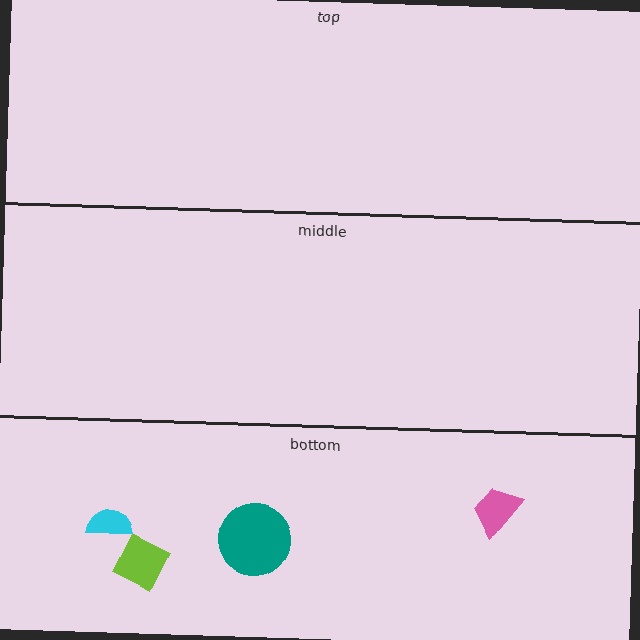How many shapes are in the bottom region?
4.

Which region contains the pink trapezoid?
The bottom region.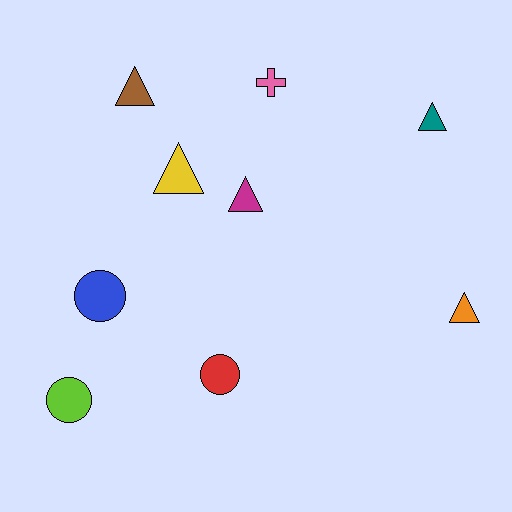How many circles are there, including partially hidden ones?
There are 3 circles.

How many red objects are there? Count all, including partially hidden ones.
There is 1 red object.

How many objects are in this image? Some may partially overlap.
There are 9 objects.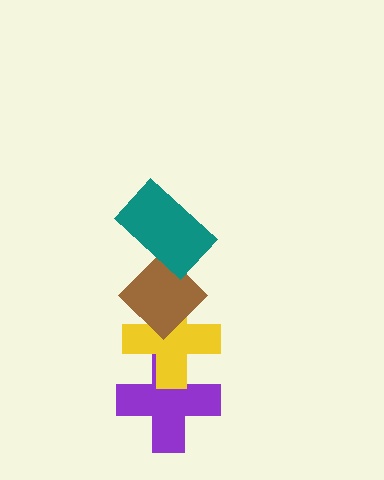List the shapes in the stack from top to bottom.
From top to bottom: the teal rectangle, the brown diamond, the yellow cross, the purple cross.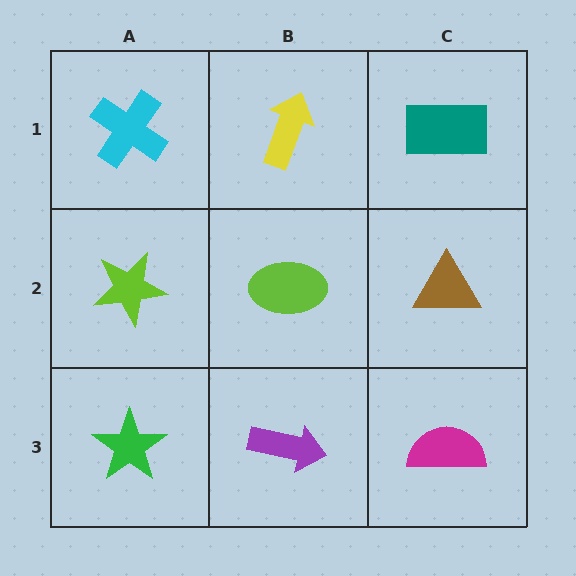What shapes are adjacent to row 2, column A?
A cyan cross (row 1, column A), a green star (row 3, column A), a lime ellipse (row 2, column B).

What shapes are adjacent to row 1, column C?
A brown triangle (row 2, column C), a yellow arrow (row 1, column B).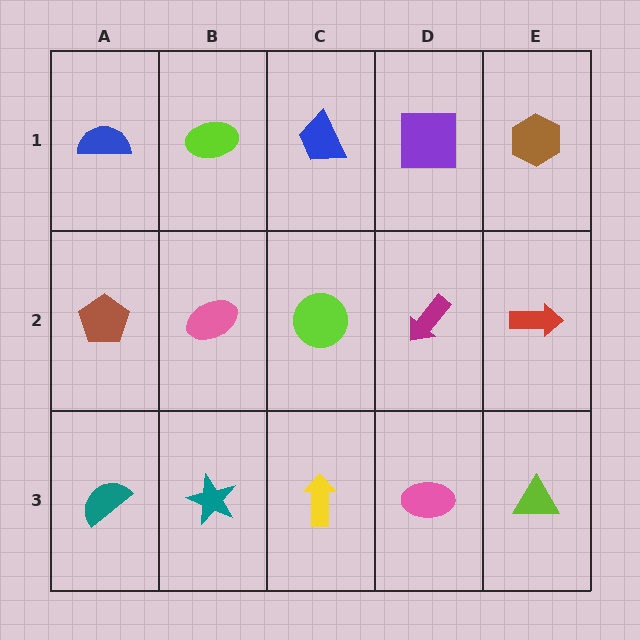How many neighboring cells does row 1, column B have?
3.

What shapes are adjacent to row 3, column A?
A brown pentagon (row 2, column A), a teal star (row 3, column B).